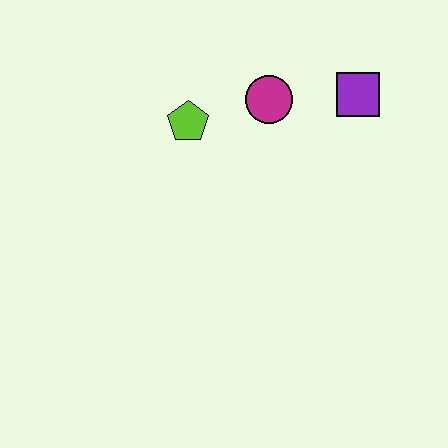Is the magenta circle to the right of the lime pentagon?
Yes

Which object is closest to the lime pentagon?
The magenta circle is closest to the lime pentagon.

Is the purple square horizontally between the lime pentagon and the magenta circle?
No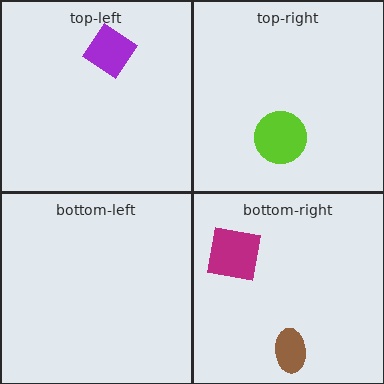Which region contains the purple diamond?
The top-left region.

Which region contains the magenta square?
The bottom-right region.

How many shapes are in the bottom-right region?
2.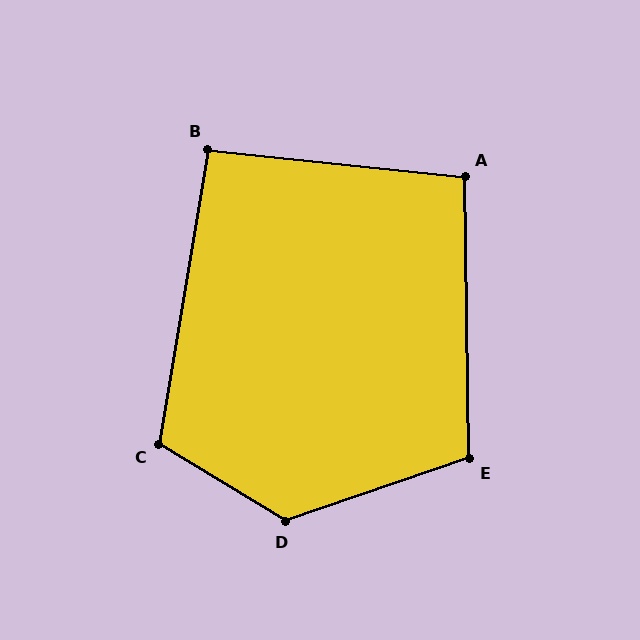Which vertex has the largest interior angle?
D, at approximately 130 degrees.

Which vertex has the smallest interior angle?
B, at approximately 94 degrees.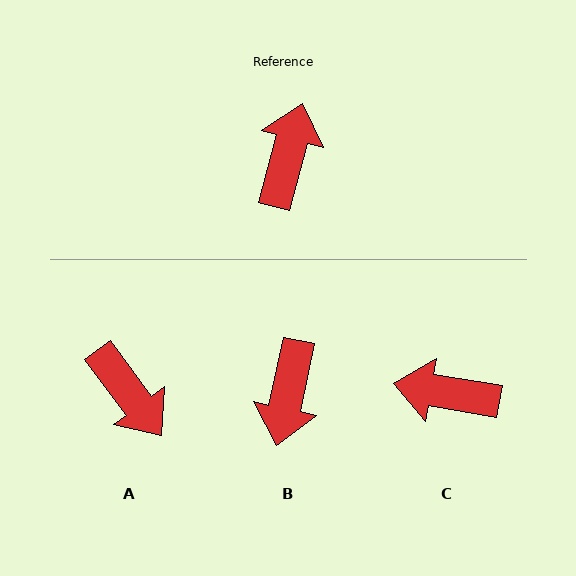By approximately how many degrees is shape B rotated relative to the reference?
Approximately 177 degrees clockwise.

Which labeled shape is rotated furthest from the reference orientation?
B, about 177 degrees away.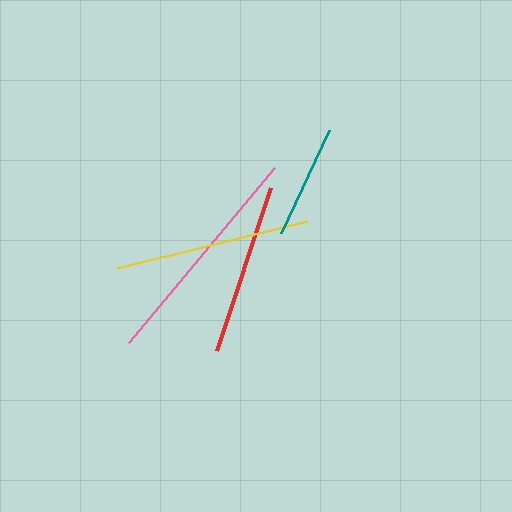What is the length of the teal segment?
The teal segment is approximately 113 pixels long.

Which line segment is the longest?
The pink line is the longest at approximately 228 pixels.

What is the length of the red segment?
The red segment is approximately 172 pixels long.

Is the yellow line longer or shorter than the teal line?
The yellow line is longer than the teal line.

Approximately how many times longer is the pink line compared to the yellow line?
The pink line is approximately 1.2 times the length of the yellow line.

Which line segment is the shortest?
The teal line is the shortest at approximately 113 pixels.